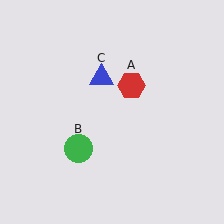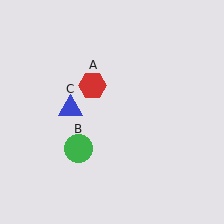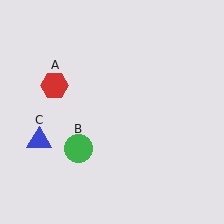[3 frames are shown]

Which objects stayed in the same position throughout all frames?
Green circle (object B) remained stationary.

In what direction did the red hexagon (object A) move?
The red hexagon (object A) moved left.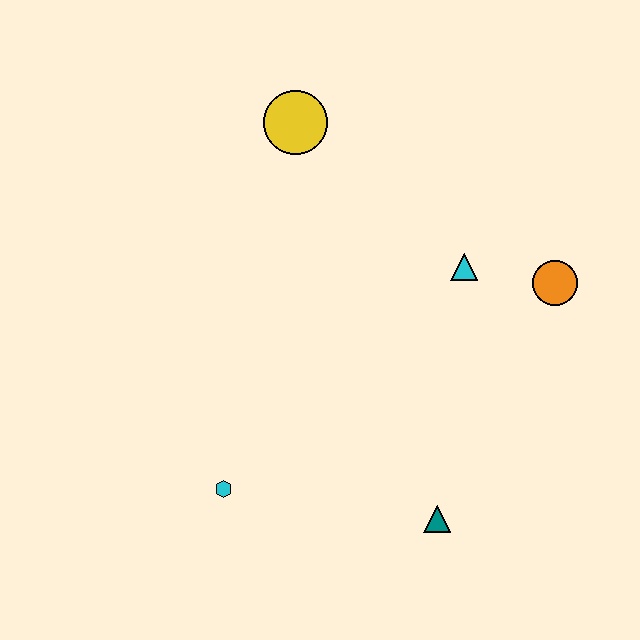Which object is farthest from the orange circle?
The cyan hexagon is farthest from the orange circle.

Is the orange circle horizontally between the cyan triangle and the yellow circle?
No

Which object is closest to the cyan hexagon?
The teal triangle is closest to the cyan hexagon.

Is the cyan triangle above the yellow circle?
No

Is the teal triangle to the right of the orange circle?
No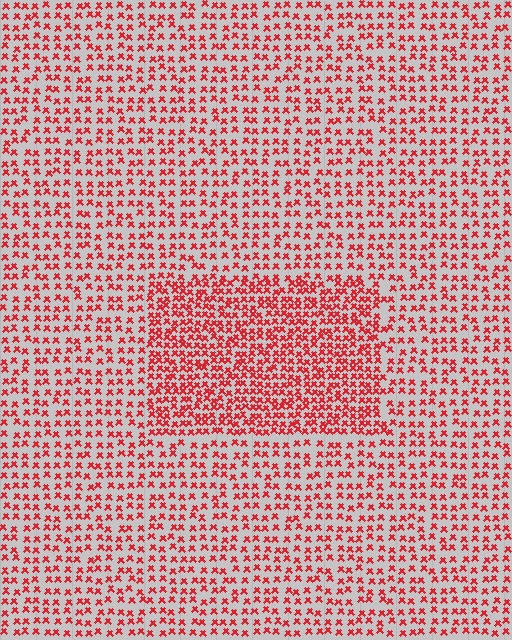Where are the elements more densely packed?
The elements are more densely packed inside the rectangle boundary.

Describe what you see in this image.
The image contains small red elements arranged at two different densities. A rectangle-shaped region is visible where the elements are more densely packed than the surrounding area.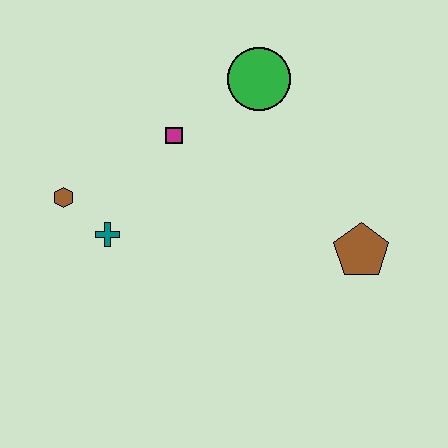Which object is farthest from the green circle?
The brown hexagon is farthest from the green circle.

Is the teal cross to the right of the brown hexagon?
Yes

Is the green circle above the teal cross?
Yes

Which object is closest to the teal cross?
The brown hexagon is closest to the teal cross.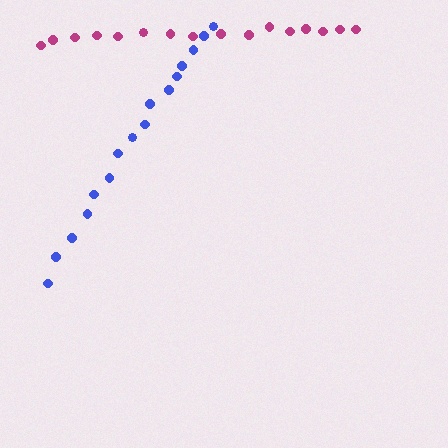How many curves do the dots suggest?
There are 2 distinct paths.